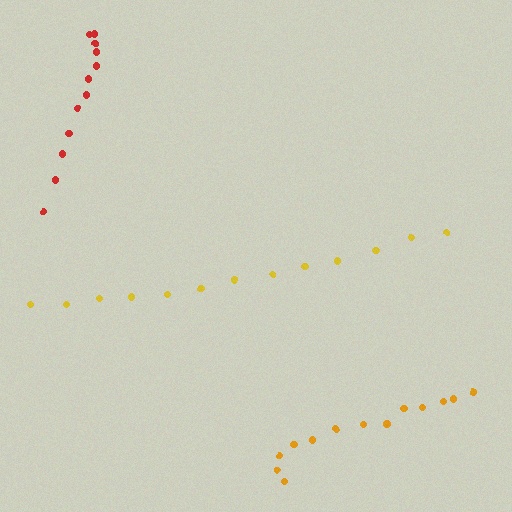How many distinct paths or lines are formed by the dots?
There are 3 distinct paths.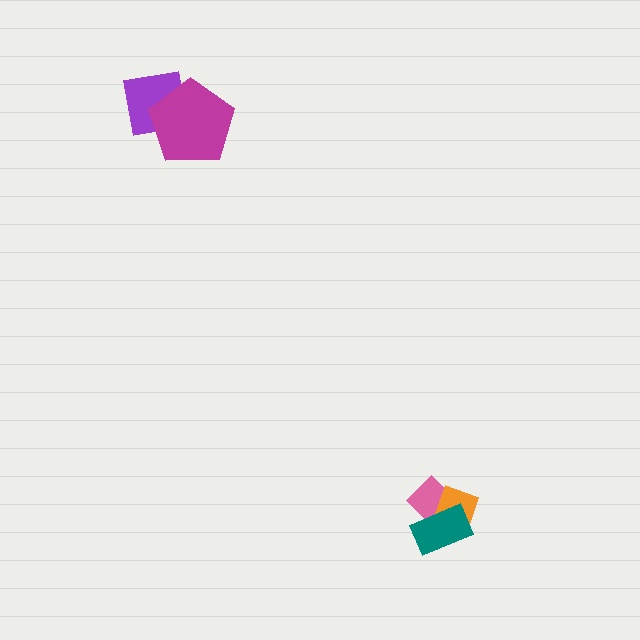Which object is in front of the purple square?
The magenta pentagon is in front of the purple square.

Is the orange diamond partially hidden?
Yes, it is partially covered by another shape.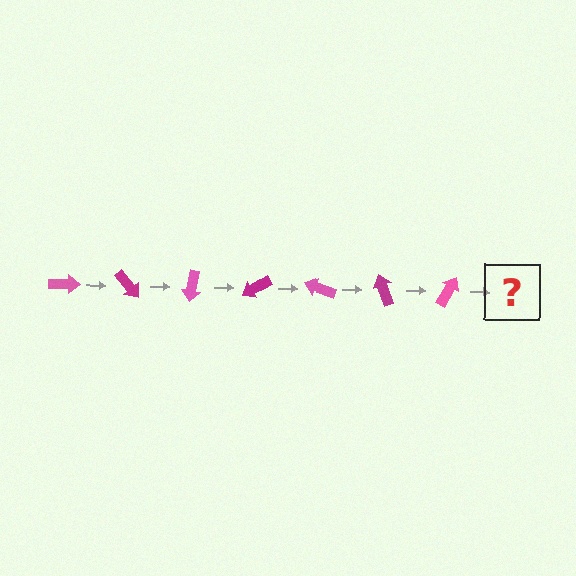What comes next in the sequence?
The next element should be a magenta arrow, rotated 350 degrees from the start.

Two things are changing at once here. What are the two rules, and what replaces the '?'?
The two rules are that it rotates 50 degrees each step and the color cycles through pink and magenta. The '?' should be a magenta arrow, rotated 350 degrees from the start.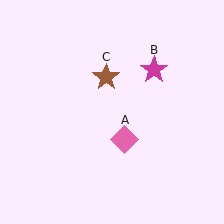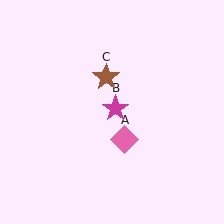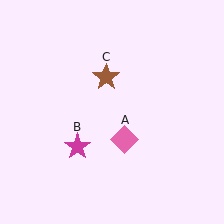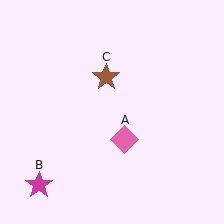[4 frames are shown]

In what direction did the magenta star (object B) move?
The magenta star (object B) moved down and to the left.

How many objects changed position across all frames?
1 object changed position: magenta star (object B).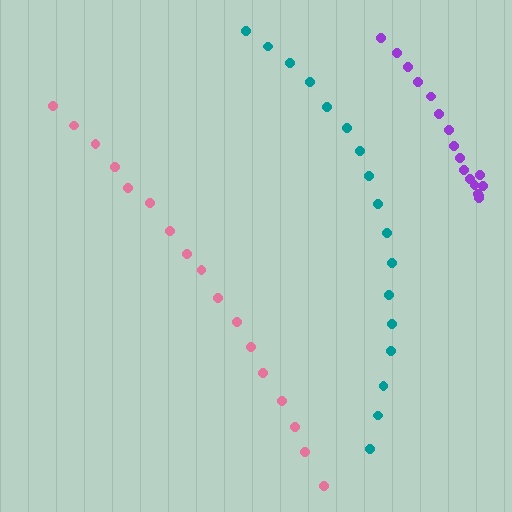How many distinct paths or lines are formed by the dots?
There are 3 distinct paths.